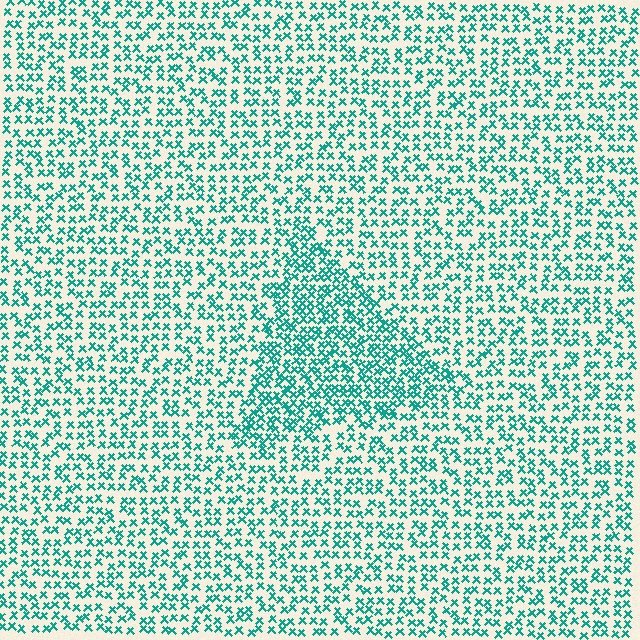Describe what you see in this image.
The image contains small teal elements arranged at two different densities. A triangle-shaped region is visible where the elements are more densely packed than the surrounding area.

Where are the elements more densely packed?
The elements are more densely packed inside the triangle boundary.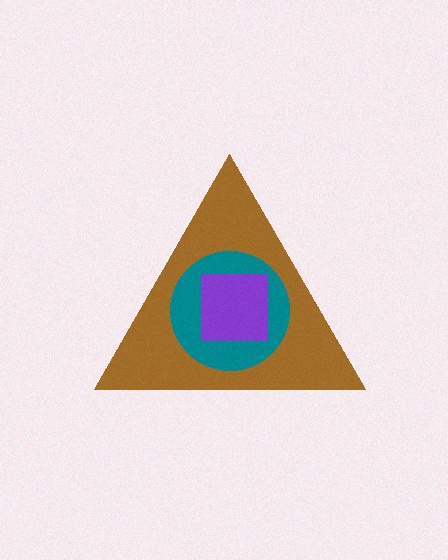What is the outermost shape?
The brown triangle.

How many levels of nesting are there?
3.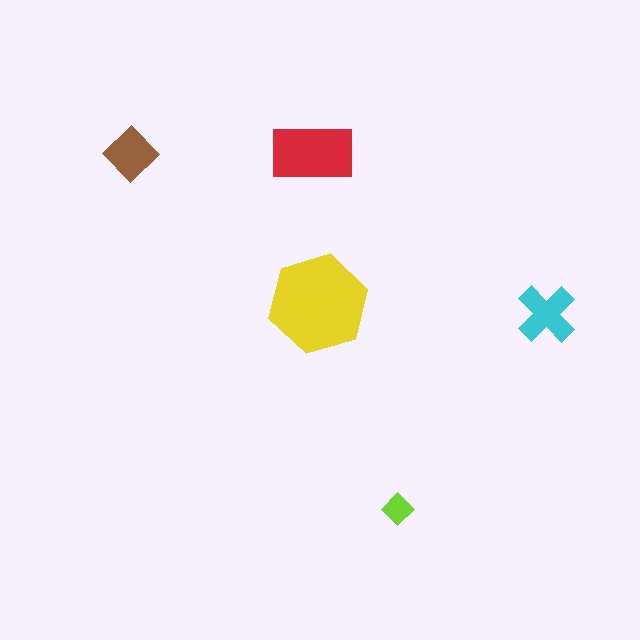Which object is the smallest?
The lime diamond.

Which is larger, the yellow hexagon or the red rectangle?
The yellow hexagon.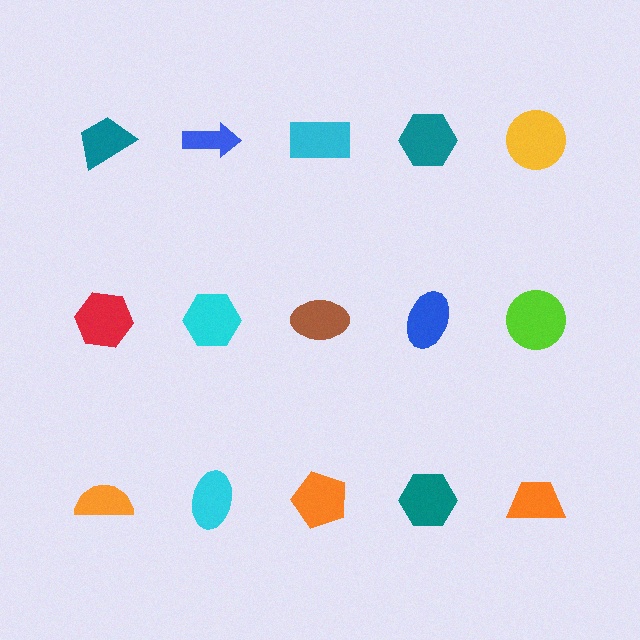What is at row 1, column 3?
A cyan rectangle.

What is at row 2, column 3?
A brown ellipse.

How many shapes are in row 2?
5 shapes.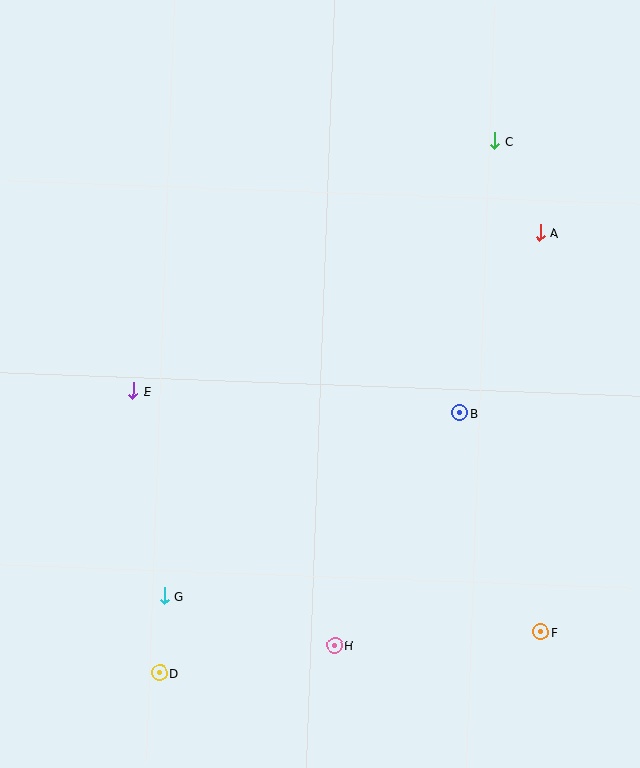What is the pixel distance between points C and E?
The distance between C and E is 440 pixels.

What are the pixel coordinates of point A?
Point A is at (540, 233).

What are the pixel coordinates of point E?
Point E is at (133, 391).